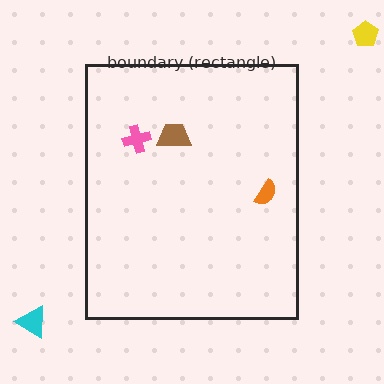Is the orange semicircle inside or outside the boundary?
Inside.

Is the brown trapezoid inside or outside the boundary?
Inside.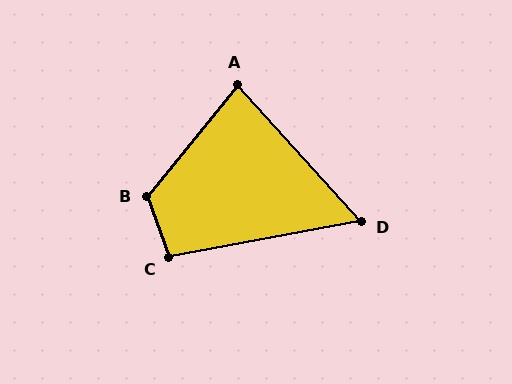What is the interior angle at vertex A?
Approximately 81 degrees (acute).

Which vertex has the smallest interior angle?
D, at approximately 58 degrees.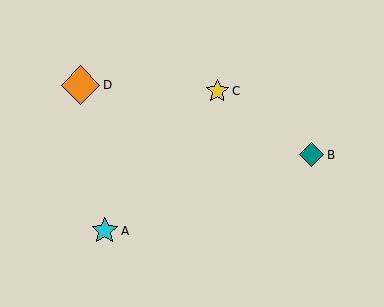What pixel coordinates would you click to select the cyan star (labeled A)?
Click at (105, 231) to select the cyan star A.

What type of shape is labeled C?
Shape C is a yellow star.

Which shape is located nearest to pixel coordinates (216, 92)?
The yellow star (labeled C) at (217, 91) is nearest to that location.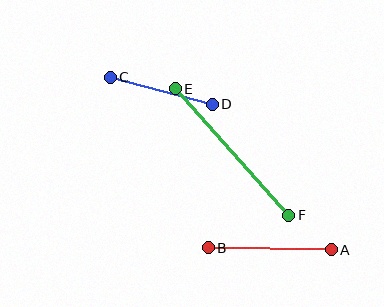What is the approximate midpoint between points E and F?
The midpoint is at approximately (232, 152) pixels.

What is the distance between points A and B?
The distance is approximately 123 pixels.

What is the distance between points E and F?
The distance is approximately 170 pixels.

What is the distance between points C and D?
The distance is approximately 106 pixels.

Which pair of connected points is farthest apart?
Points E and F are farthest apart.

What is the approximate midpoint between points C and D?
The midpoint is at approximately (161, 91) pixels.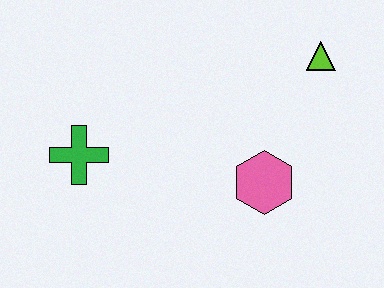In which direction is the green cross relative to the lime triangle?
The green cross is to the left of the lime triangle.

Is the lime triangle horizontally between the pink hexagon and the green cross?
No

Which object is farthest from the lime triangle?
The green cross is farthest from the lime triangle.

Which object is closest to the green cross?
The pink hexagon is closest to the green cross.